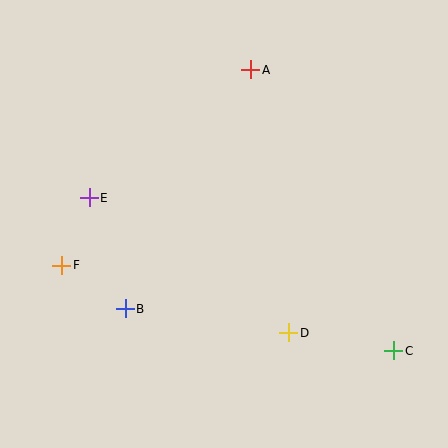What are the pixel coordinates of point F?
Point F is at (62, 265).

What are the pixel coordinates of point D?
Point D is at (289, 333).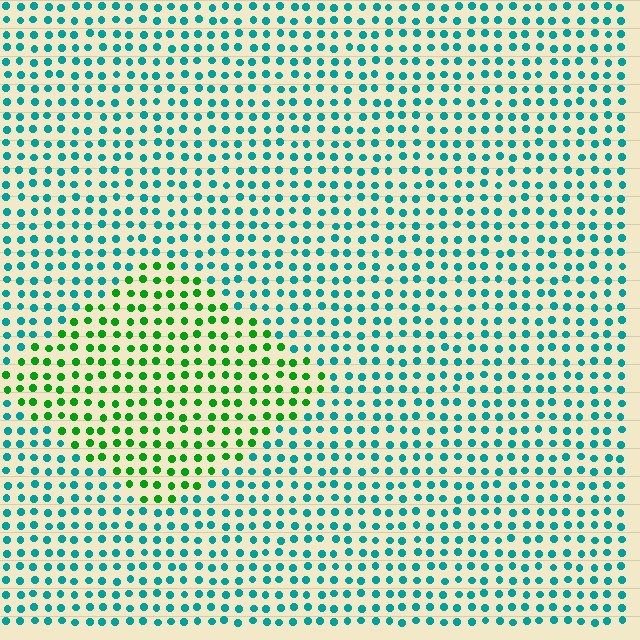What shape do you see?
I see a diamond.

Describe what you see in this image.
The image is filled with small teal elements in a uniform arrangement. A diamond-shaped region is visible where the elements are tinted to a slightly different hue, forming a subtle color boundary.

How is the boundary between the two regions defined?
The boundary is defined purely by a slight shift in hue (about 52 degrees). Spacing, size, and orientation are identical on both sides.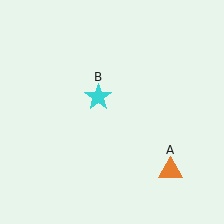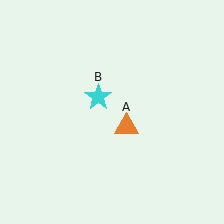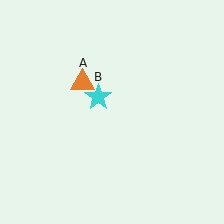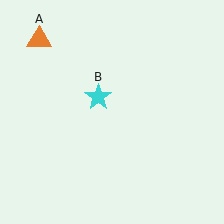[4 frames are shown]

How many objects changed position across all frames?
1 object changed position: orange triangle (object A).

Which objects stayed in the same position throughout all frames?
Cyan star (object B) remained stationary.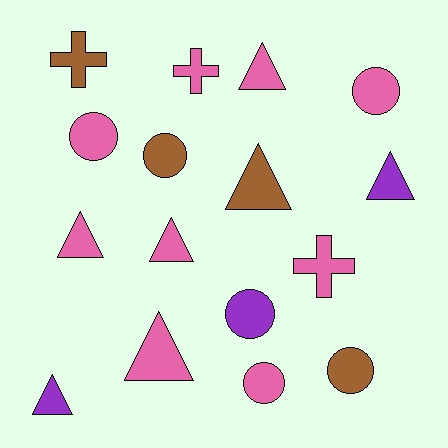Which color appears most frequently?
Pink, with 9 objects.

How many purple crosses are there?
There are no purple crosses.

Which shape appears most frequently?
Triangle, with 7 objects.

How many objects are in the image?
There are 16 objects.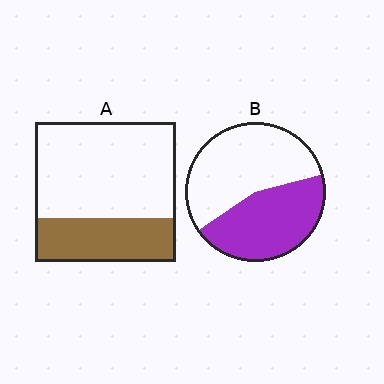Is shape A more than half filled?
No.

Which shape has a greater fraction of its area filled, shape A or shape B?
Shape B.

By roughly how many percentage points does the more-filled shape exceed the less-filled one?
By roughly 15 percentage points (B over A).